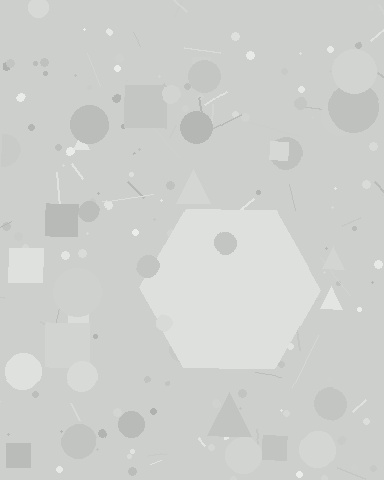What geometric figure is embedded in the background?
A hexagon is embedded in the background.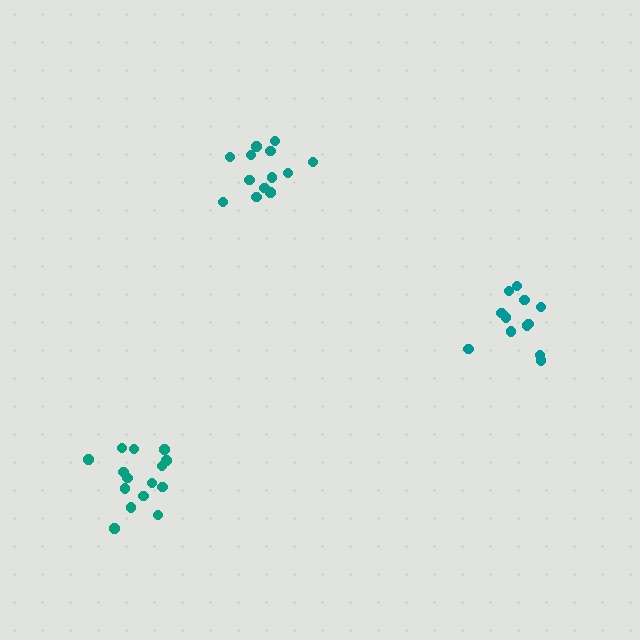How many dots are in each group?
Group 1: 12 dots, Group 2: 13 dots, Group 3: 15 dots (40 total).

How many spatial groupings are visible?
There are 3 spatial groupings.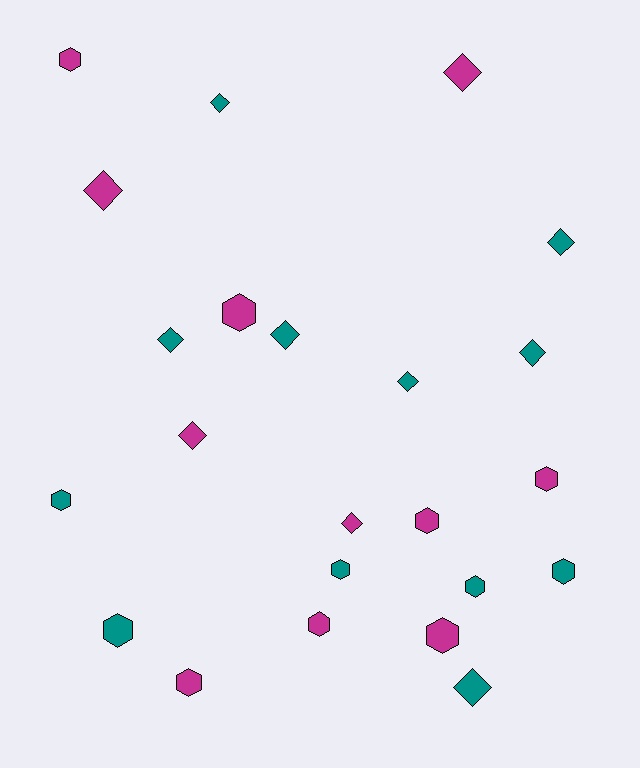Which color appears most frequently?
Teal, with 12 objects.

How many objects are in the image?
There are 23 objects.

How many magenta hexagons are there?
There are 7 magenta hexagons.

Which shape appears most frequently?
Hexagon, with 12 objects.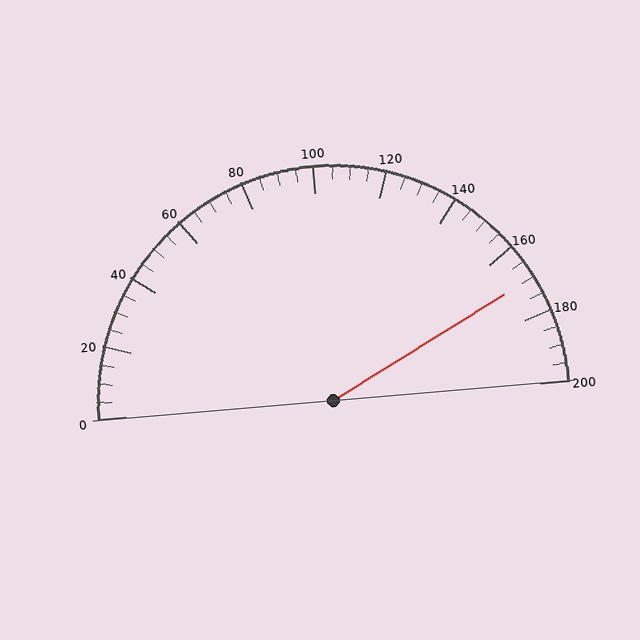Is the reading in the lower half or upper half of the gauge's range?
The reading is in the upper half of the range (0 to 200).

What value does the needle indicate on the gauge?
The needle indicates approximately 170.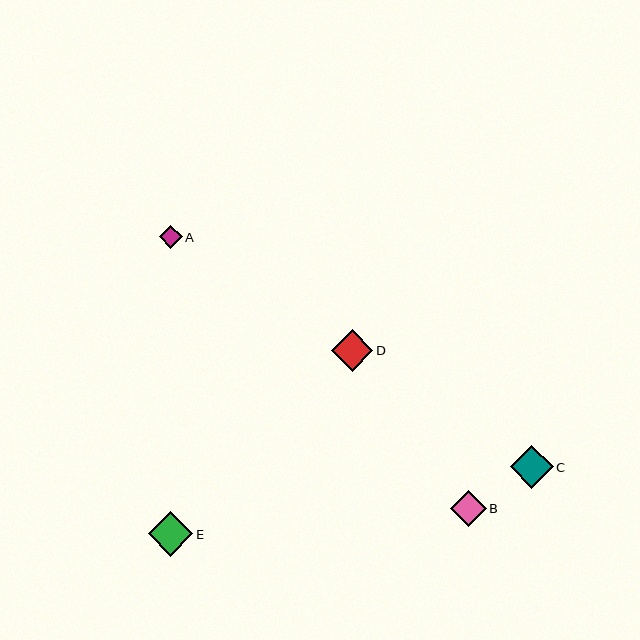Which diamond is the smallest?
Diamond A is the smallest with a size of approximately 23 pixels.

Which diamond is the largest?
Diamond E is the largest with a size of approximately 45 pixels.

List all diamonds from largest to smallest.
From largest to smallest: E, C, D, B, A.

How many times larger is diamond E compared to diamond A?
Diamond E is approximately 1.9 times the size of diamond A.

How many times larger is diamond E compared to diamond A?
Diamond E is approximately 1.9 times the size of diamond A.